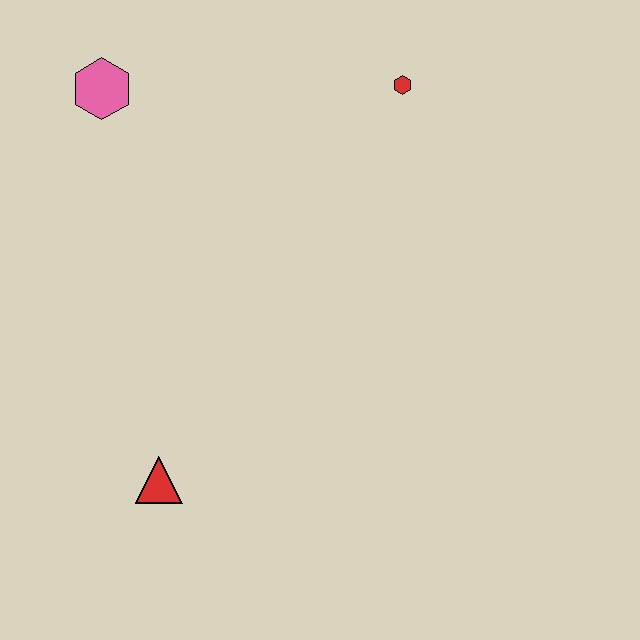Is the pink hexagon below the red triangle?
No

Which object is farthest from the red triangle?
The red hexagon is farthest from the red triangle.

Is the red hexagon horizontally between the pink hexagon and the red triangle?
No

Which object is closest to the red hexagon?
The pink hexagon is closest to the red hexagon.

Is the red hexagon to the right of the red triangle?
Yes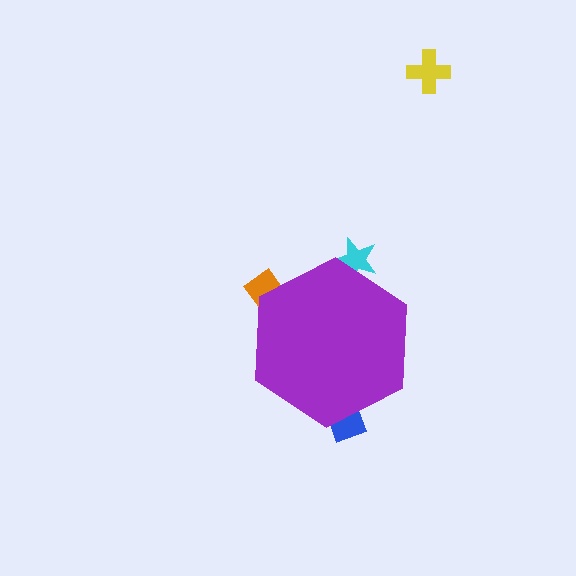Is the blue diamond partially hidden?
Yes, the blue diamond is partially hidden behind the purple hexagon.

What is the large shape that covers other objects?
A purple hexagon.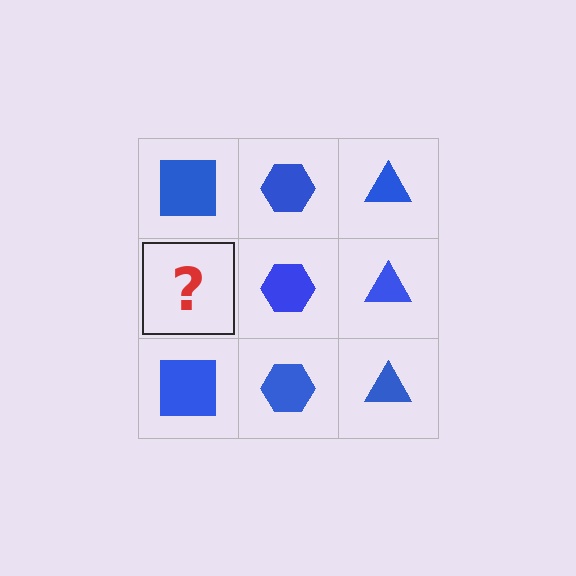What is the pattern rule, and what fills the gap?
The rule is that each column has a consistent shape. The gap should be filled with a blue square.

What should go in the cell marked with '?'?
The missing cell should contain a blue square.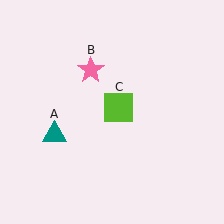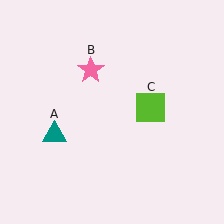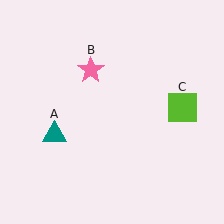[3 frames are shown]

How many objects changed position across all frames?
1 object changed position: lime square (object C).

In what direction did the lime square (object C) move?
The lime square (object C) moved right.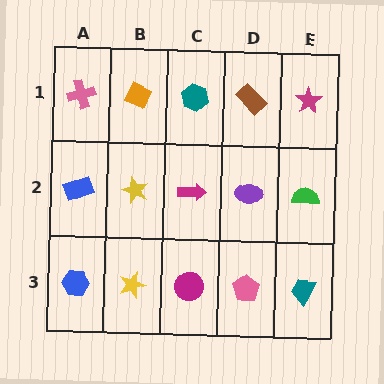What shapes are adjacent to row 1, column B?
A yellow star (row 2, column B), a pink cross (row 1, column A), a teal hexagon (row 1, column C).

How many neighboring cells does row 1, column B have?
3.